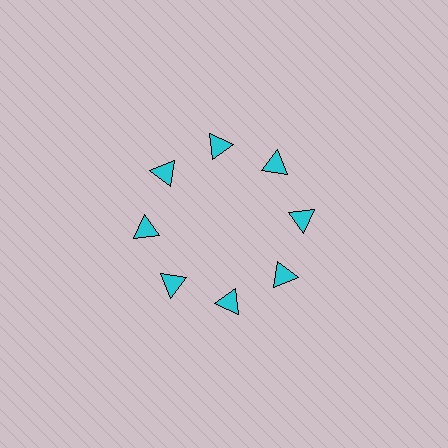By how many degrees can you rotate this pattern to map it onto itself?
The pattern maps onto itself every 45 degrees of rotation.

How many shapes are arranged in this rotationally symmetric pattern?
There are 8 shapes, arranged in 8 groups of 1.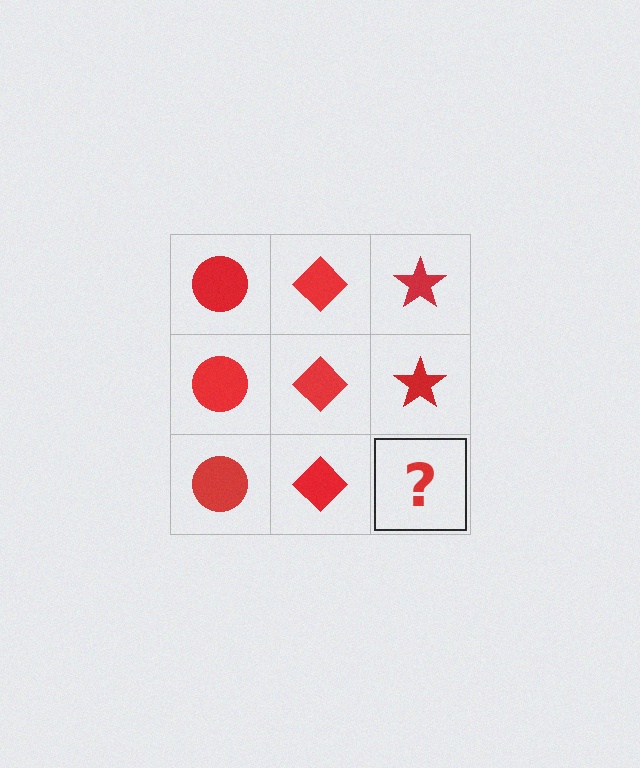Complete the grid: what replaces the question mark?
The question mark should be replaced with a red star.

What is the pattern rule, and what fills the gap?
The rule is that each column has a consistent shape. The gap should be filled with a red star.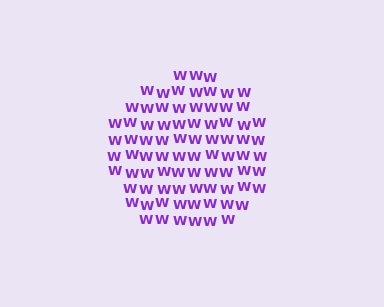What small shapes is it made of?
It is made of small letter W's.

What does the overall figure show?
The overall figure shows a circle.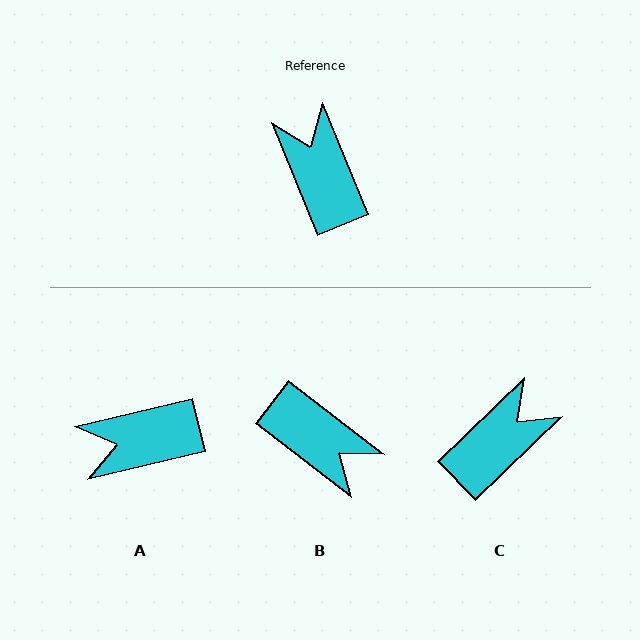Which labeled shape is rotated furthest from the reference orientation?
B, about 150 degrees away.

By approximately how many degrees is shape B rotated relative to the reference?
Approximately 150 degrees clockwise.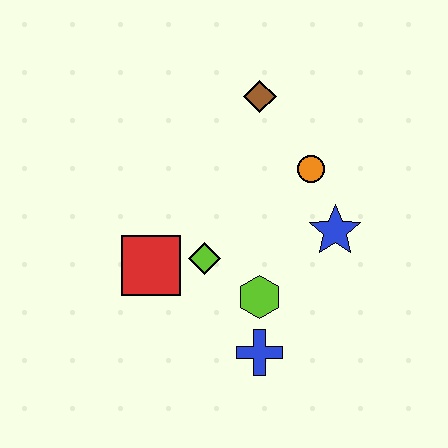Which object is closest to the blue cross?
The lime hexagon is closest to the blue cross.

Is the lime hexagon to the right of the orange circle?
No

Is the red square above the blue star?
No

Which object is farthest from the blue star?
The red square is farthest from the blue star.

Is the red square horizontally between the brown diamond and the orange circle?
No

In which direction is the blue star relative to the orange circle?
The blue star is below the orange circle.